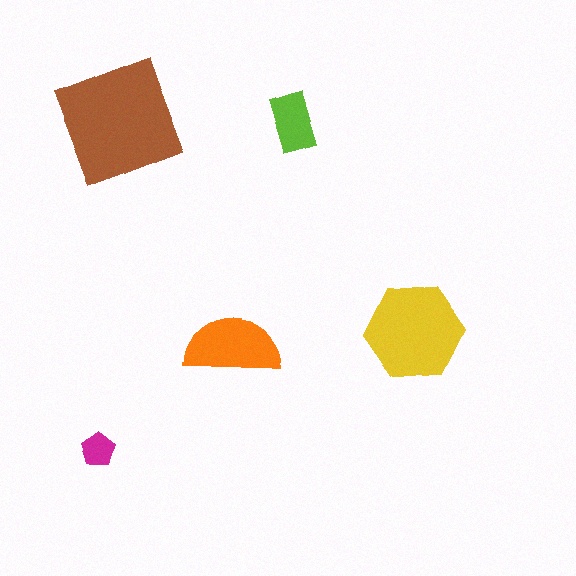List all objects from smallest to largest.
The magenta pentagon, the lime rectangle, the orange semicircle, the yellow hexagon, the brown square.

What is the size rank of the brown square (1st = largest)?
1st.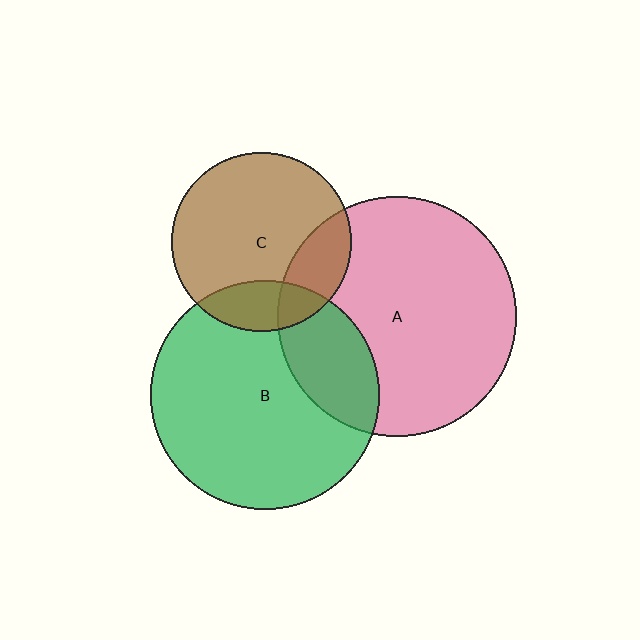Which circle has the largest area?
Circle A (pink).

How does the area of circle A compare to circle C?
Approximately 1.8 times.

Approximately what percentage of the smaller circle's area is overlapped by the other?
Approximately 20%.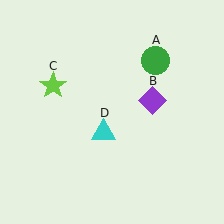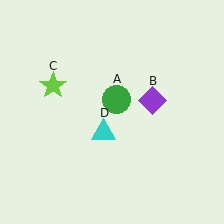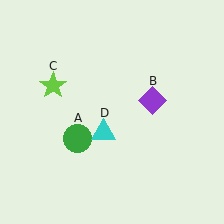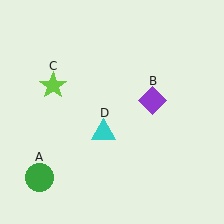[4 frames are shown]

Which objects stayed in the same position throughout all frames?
Purple diamond (object B) and lime star (object C) and cyan triangle (object D) remained stationary.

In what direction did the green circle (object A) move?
The green circle (object A) moved down and to the left.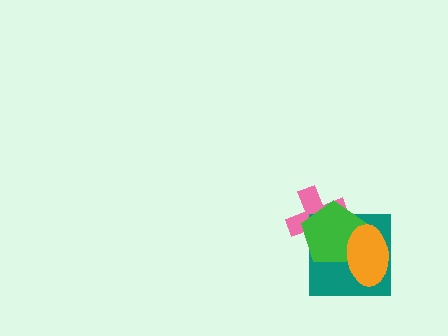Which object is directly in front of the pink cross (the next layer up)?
The teal square is directly in front of the pink cross.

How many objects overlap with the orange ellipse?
2 objects overlap with the orange ellipse.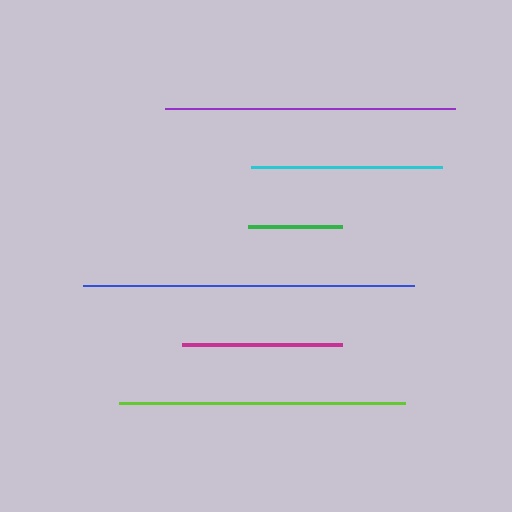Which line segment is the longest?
The blue line is the longest at approximately 332 pixels.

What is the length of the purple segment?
The purple segment is approximately 290 pixels long.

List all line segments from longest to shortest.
From longest to shortest: blue, purple, lime, cyan, magenta, green.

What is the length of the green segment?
The green segment is approximately 93 pixels long.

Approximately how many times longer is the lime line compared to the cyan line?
The lime line is approximately 1.5 times the length of the cyan line.